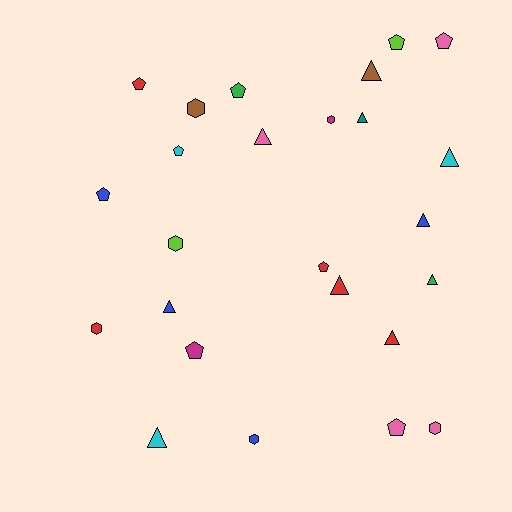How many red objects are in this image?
There are 5 red objects.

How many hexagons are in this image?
There are 6 hexagons.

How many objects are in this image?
There are 25 objects.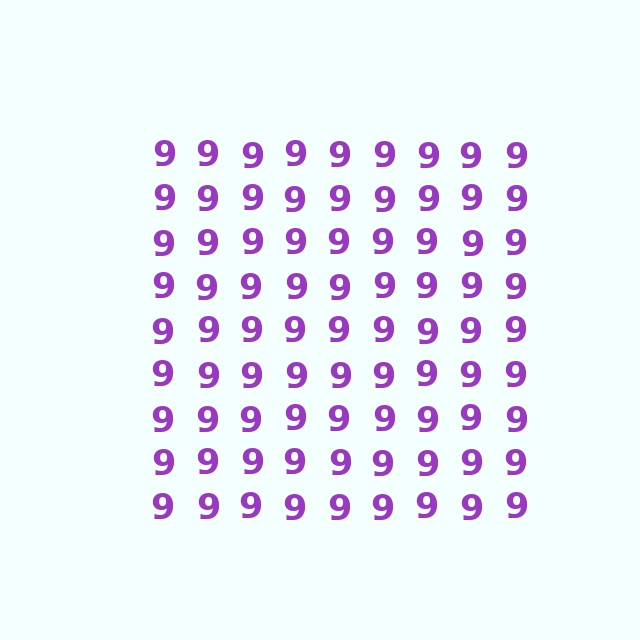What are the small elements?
The small elements are digit 9's.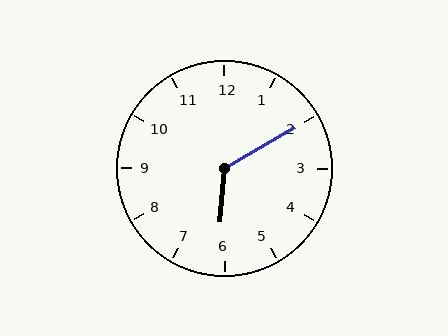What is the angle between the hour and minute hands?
Approximately 125 degrees.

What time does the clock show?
6:10.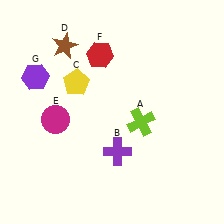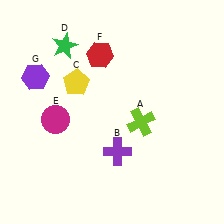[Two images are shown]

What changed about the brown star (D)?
In Image 1, D is brown. In Image 2, it changed to green.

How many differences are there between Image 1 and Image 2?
There is 1 difference between the two images.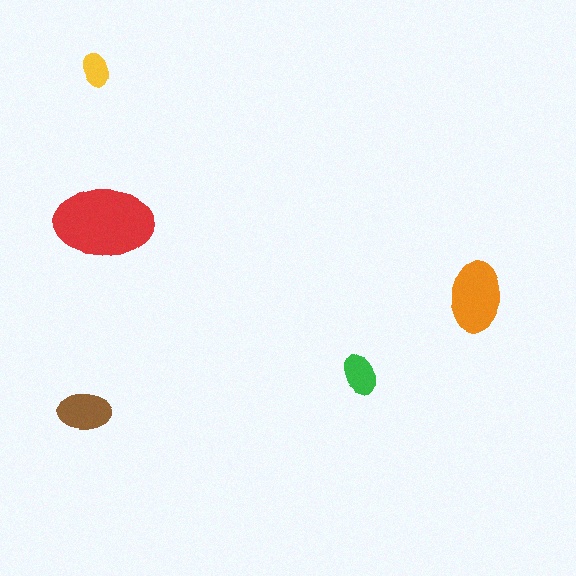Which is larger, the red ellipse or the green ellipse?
The red one.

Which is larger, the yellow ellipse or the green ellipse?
The green one.